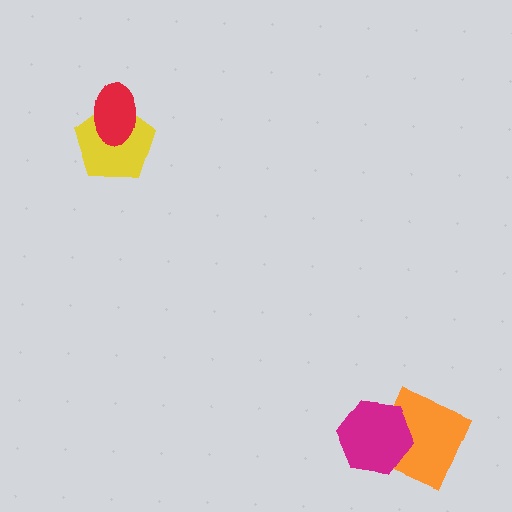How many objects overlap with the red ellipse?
1 object overlaps with the red ellipse.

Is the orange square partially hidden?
Yes, it is partially covered by another shape.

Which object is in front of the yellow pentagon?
The red ellipse is in front of the yellow pentagon.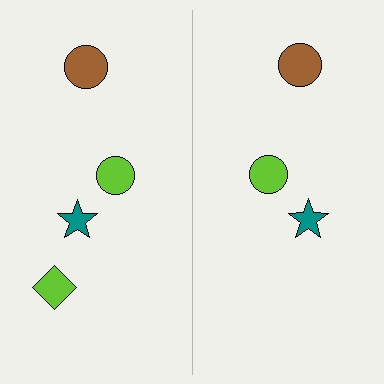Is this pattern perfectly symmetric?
No, the pattern is not perfectly symmetric. A lime diamond is missing from the right side.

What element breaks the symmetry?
A lime diamond is missing from the right side.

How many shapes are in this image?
There are 7 shapes in this image.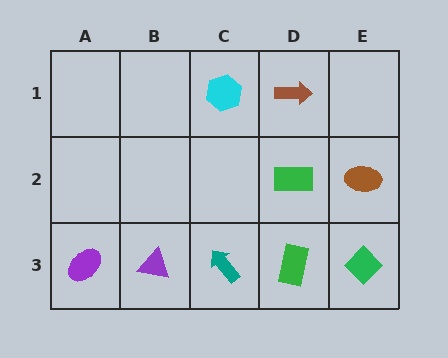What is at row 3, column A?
A purple ellipse.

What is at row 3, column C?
A teal arrow.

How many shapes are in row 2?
2 shapes.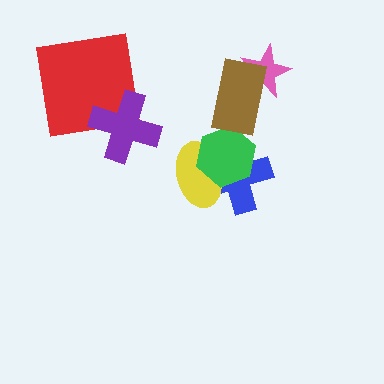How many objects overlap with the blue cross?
2 objects overlap with the blue cross.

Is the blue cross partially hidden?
Yes, it is partially covered by another shape.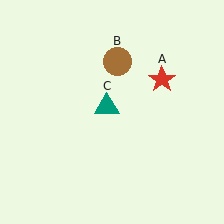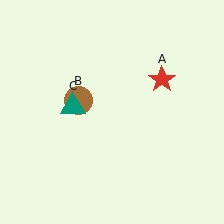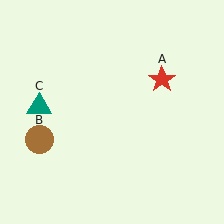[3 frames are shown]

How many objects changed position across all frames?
2 objects changed position: brown circle (object B), teal triangle (object C).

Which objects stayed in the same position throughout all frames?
Red star (object A) remained stationary.